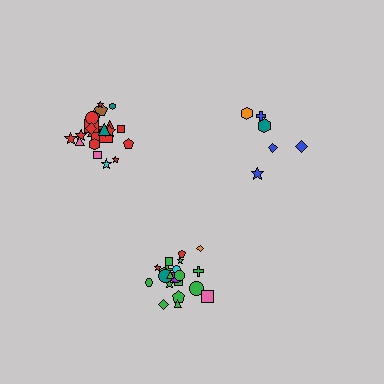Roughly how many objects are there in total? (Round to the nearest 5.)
Roughly 55 objects in total.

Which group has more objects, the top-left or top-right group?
The top-left group.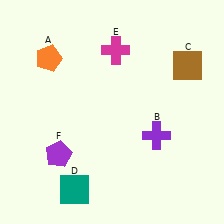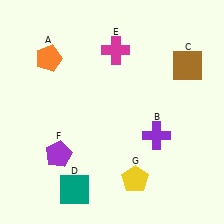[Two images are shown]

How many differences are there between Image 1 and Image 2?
There is 1 difference between the two images.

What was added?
A yellow pentagon (G) was added in Image 2.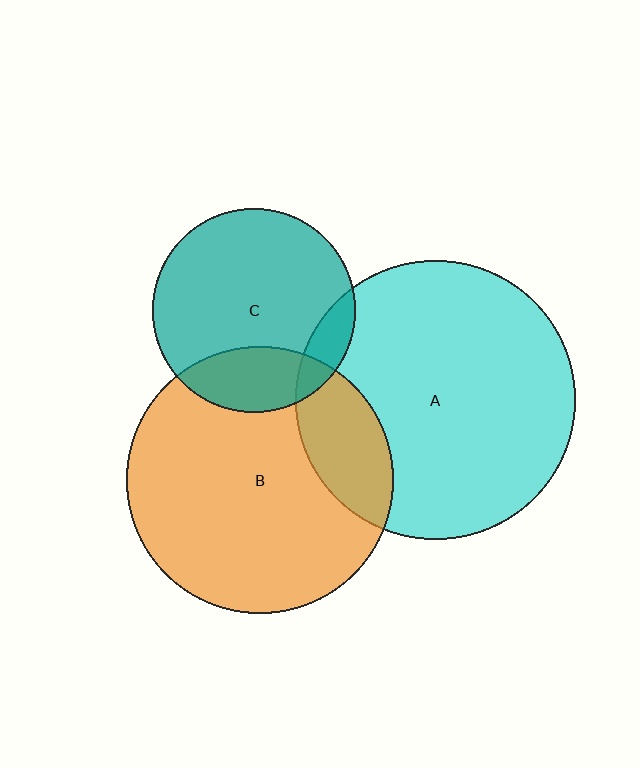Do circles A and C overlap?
Yes.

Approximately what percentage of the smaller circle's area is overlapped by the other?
Approximately 10%.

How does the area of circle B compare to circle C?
Approximately 1.7 times.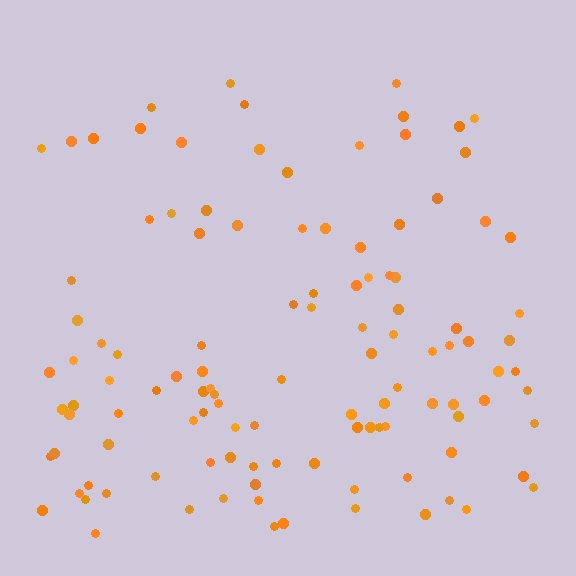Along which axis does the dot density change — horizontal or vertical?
Vertical.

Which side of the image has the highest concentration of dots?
The bottom.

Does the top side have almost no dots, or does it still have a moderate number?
Still a moderate number, just noticeably fewer than the bottom.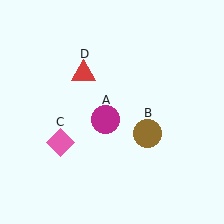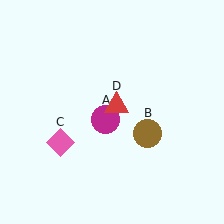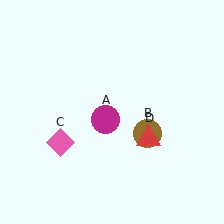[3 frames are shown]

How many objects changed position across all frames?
1 object changed position: red triangle (object D).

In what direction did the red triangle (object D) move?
The red triangle (object D) moved down and to the right.